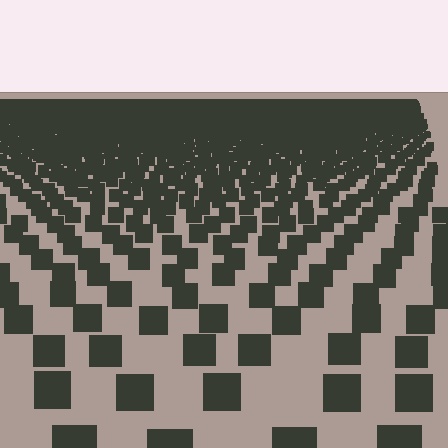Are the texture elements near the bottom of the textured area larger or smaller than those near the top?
Larger. Near the bottom, elements are closer to the viewer and appear at a bigger on-screen size.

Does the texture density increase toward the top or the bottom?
Density increases toward the top.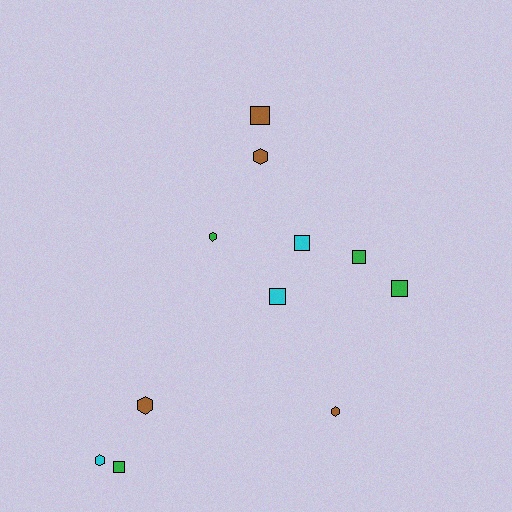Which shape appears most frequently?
Square, with 6 objects.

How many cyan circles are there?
There are no cyan circles.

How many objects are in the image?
There are 11 objects.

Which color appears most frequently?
Green, with 4 objects.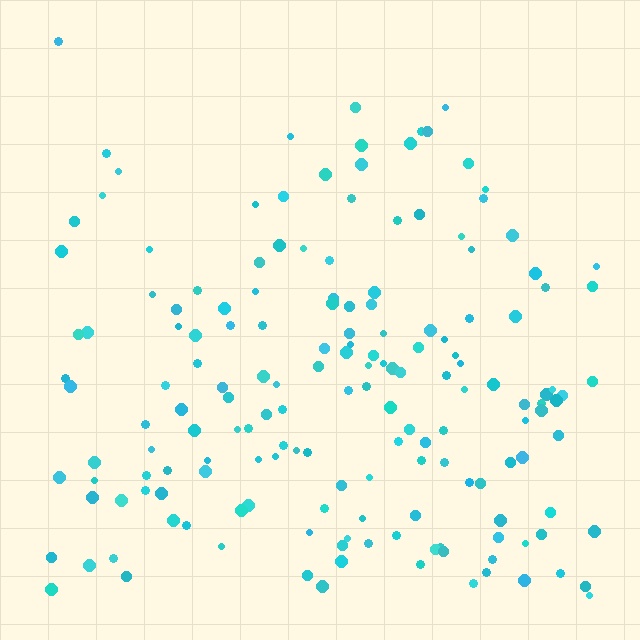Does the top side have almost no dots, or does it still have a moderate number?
Still a moderate number, just noticeably fewer than the bottom.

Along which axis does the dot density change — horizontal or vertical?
Vertical.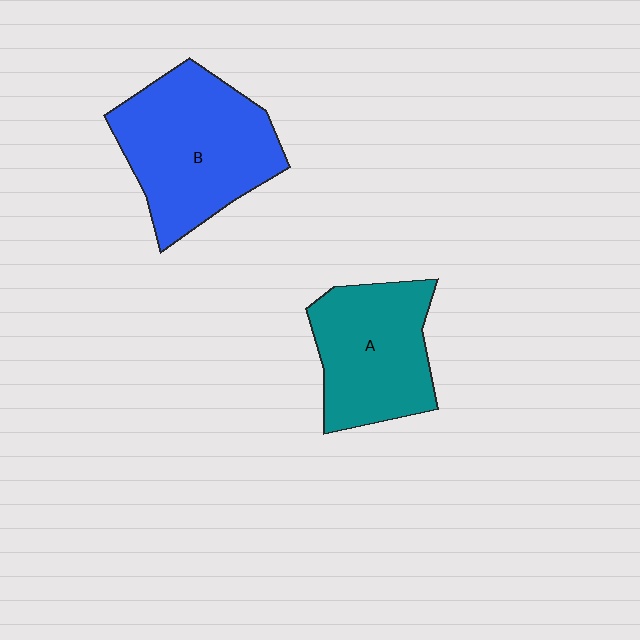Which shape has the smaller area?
Shape A (teal).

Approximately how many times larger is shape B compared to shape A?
Approximately 1.3 times.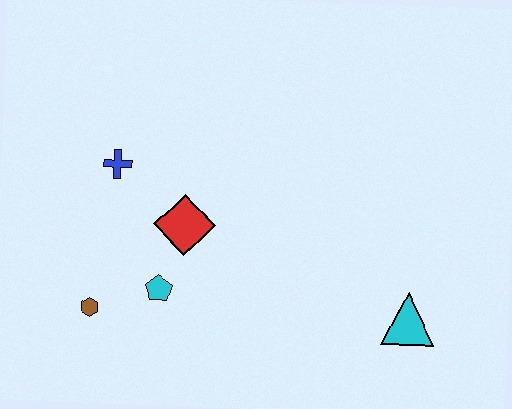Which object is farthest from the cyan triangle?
The blue cross is farthest from the cyan triangle.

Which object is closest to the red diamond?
The cyan pentagon is closest to the red diamond.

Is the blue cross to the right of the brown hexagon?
Yes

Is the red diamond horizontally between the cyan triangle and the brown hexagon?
Yes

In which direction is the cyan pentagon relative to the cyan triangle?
The cyan pentagon is to the left of the cyan triangle.